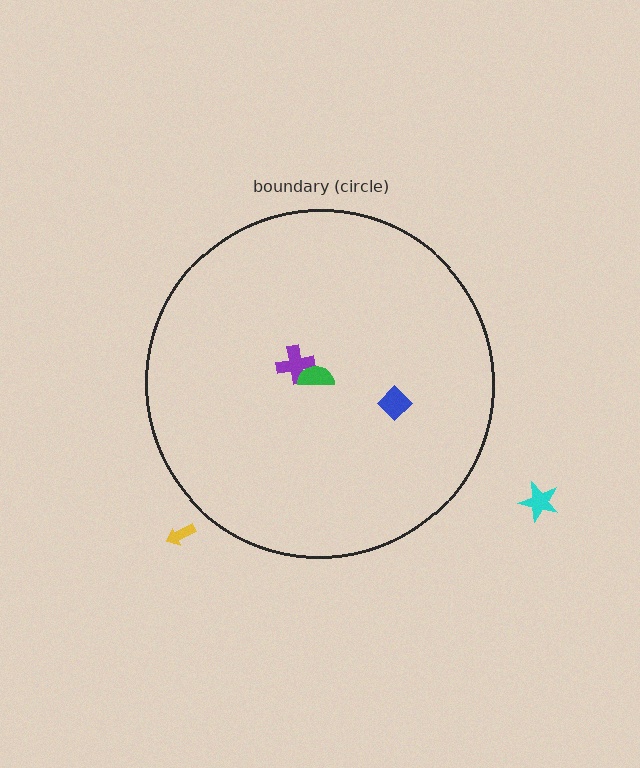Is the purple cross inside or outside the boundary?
Inside.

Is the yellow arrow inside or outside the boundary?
Outside.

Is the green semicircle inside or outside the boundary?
Inside.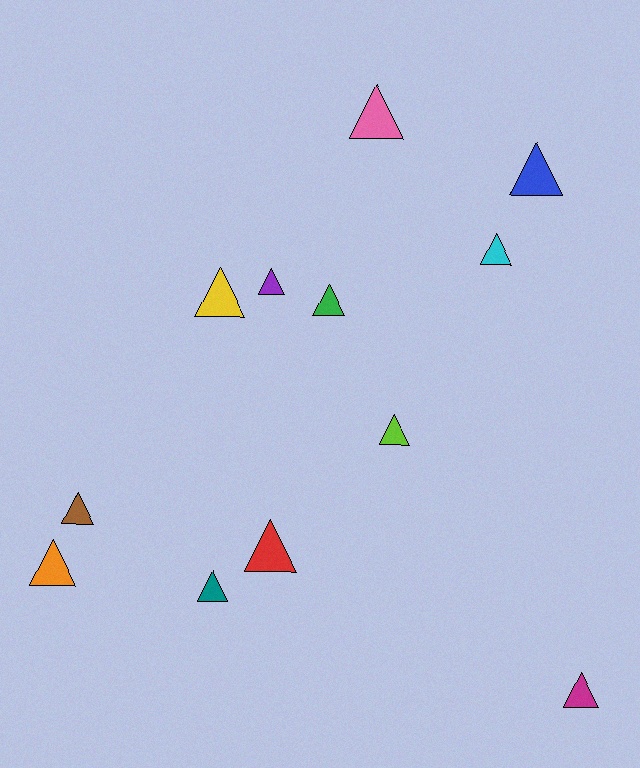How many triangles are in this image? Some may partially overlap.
There are 12 triangles.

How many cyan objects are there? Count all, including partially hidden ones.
There is 1 cyan object.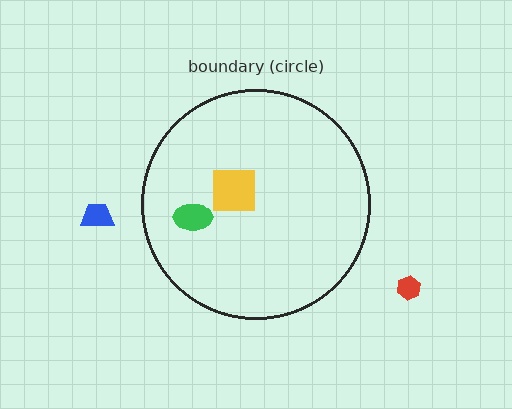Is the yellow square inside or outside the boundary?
Inside.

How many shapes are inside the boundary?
2 inside, 2 outside.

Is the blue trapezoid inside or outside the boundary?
Outside.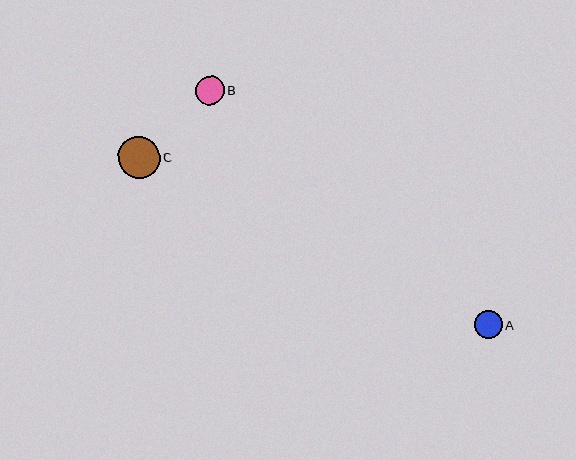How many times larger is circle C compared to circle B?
Circle C is approximately 1.4 times the size of circle B.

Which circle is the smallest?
Circle A is the smallest with a size of approximately 28 pixels.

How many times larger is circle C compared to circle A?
Circle C is approximately 1.5 times the size of circle A.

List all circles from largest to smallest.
From largest to smallest: C, B, A.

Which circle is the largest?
Circle C is the largest with a size of approximately 42 pixels.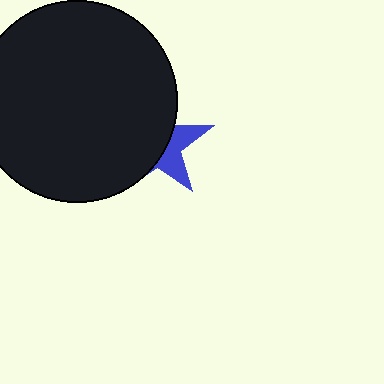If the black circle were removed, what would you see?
You would see the complete blue star.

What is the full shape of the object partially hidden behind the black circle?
The partially hidden object is a blue star.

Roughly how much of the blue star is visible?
A small part of it is visible (roughly 35%).